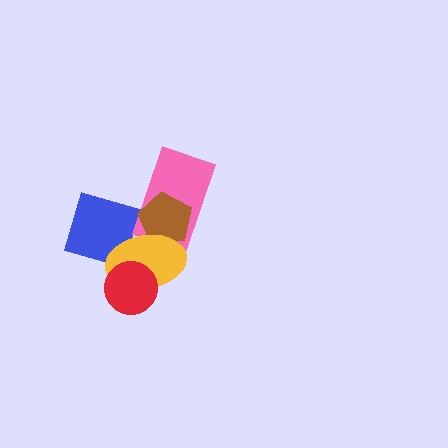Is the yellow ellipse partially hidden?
Yes, it is partially covered by another shape.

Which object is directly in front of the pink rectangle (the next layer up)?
The brown pentagon is directly in front of the pink rectangle.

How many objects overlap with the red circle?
1 object overlaps with the red circle.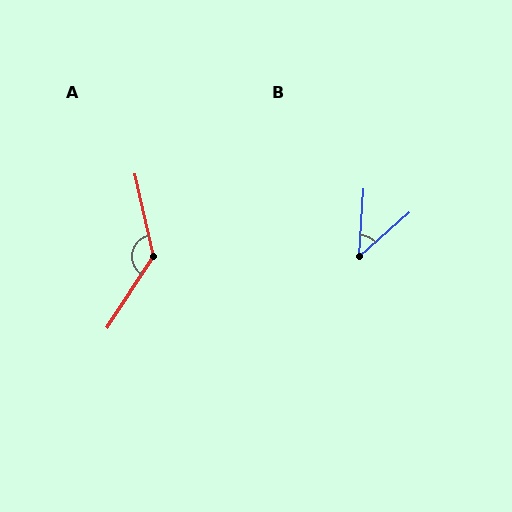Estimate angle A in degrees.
Approximately 134 degrees.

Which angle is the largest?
A, at approximately 134 degrees.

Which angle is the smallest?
B, at approximately 45 degrees.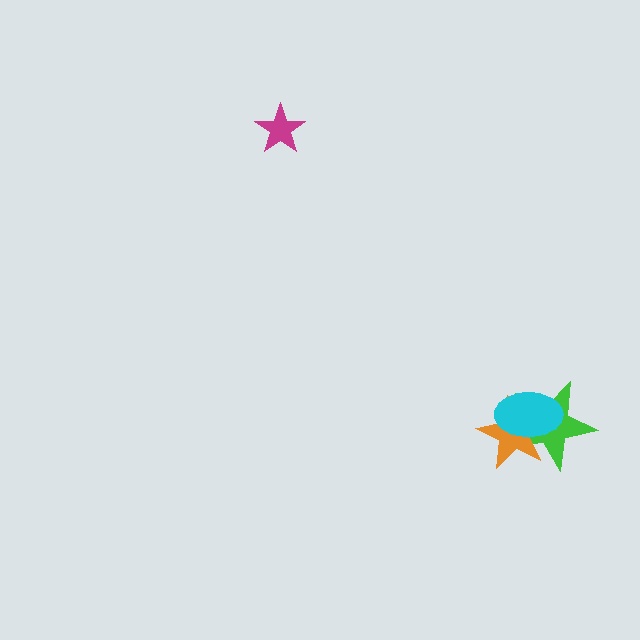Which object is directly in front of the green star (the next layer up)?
The orange star is directly in front of the green star.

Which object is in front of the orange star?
The cyan ellipse is in front of the orange star.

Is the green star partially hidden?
Yes, it is partially covered by another shape.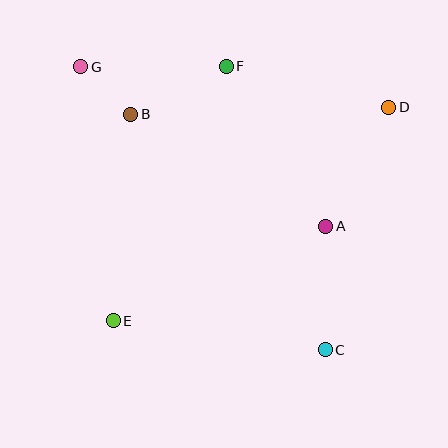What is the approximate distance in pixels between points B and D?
The distance between B and D is approximately 258 pixels.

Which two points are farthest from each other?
Points C and G are farthest from each other.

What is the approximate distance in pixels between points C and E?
The distance between C and E is approximately 214 pixels.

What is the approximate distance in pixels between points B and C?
The distance between B and C is approximately 306 pixels.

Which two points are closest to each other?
Points B and G are closest to each other.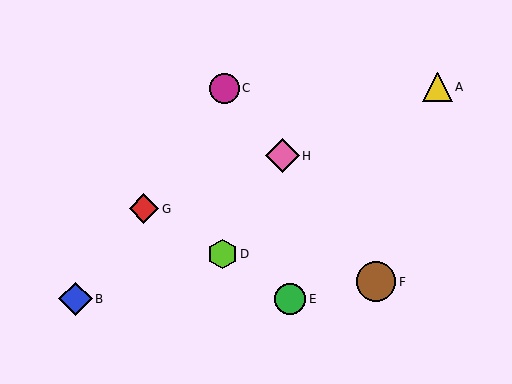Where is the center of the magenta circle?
The center of the magenta circle is at (224, 88).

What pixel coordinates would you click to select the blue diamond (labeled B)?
Click at (75, 299) to select the blue diamond B.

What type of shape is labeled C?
Shape C is a magenta circle.